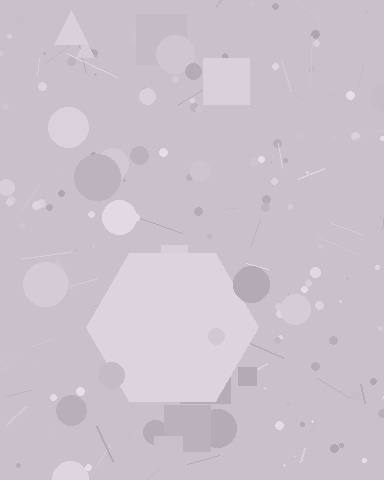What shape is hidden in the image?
A hexagon is hidden in the image.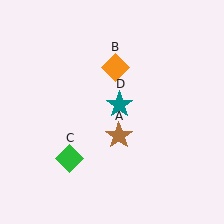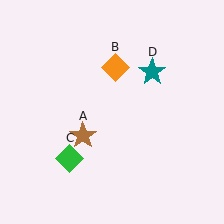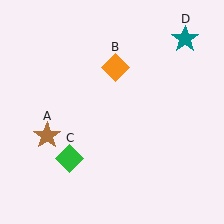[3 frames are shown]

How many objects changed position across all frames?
2 objects changed position: brown star (object A), teal star (object D).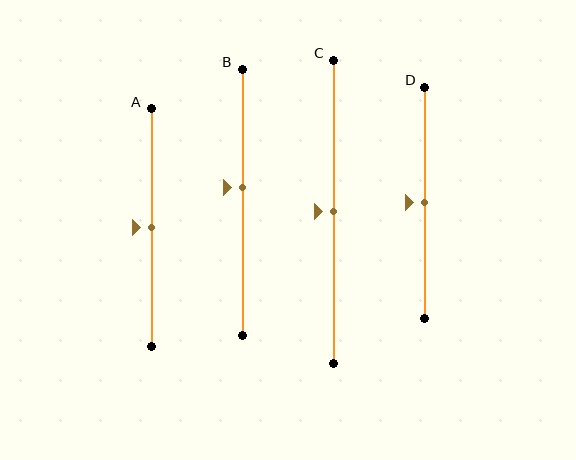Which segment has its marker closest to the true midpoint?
Segment A has its marker closest to the true midpoint.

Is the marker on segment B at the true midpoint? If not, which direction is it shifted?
No, the marker on segment B is shifted upward by about 6% of the segment length.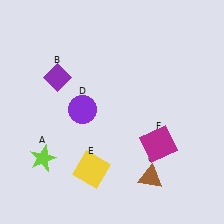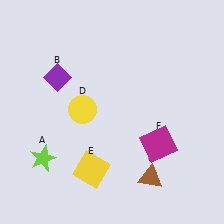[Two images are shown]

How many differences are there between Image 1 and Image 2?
There is 1 difference between the two images.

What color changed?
The circle (D) changed from purple in Image 1 to yellow in Image 2.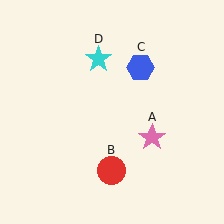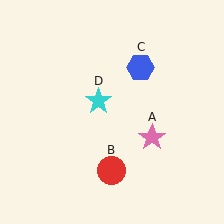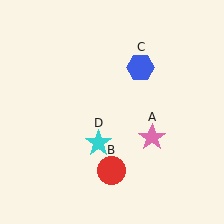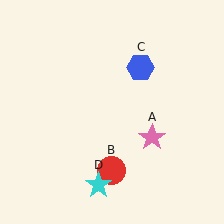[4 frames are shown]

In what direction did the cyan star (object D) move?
The cyan star (object D) moved down.